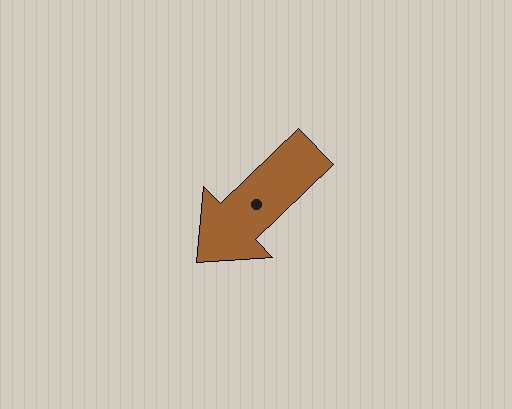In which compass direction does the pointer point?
Southwest.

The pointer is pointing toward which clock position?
Roughly 8 o'clock.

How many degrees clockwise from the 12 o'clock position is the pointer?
Approximately 226 degrees.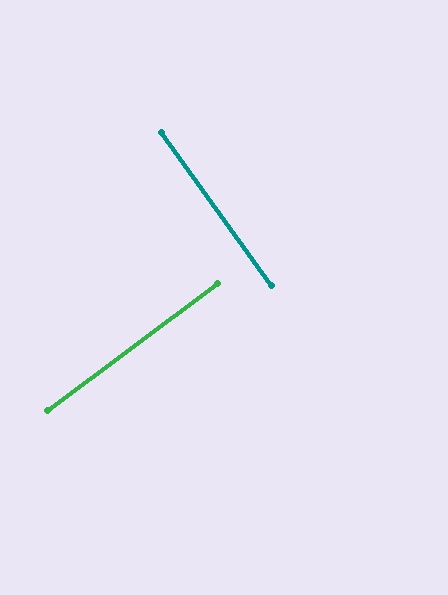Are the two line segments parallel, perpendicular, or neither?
Perpendicular — they meet at approximately 89°.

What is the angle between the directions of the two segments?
Approximately 89 degrees.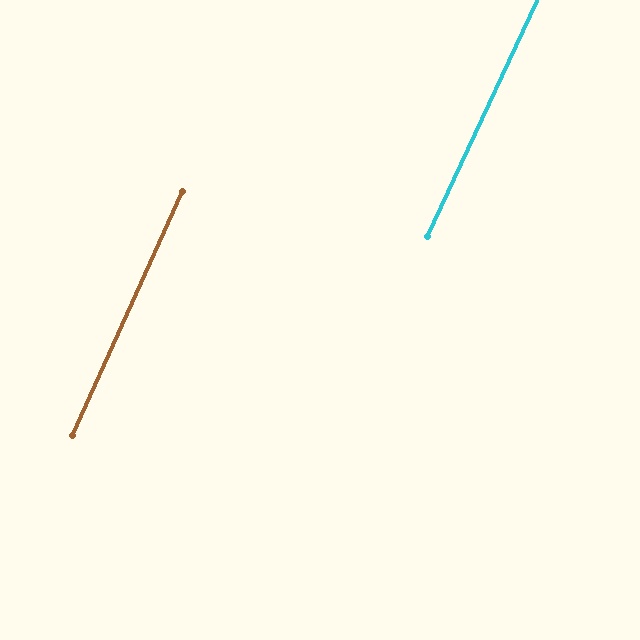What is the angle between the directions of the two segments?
Approximately 1 degree.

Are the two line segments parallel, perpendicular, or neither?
Parallel — their directions differ by only 0.5°.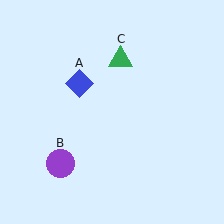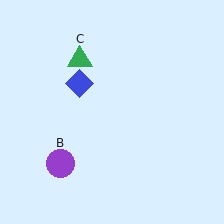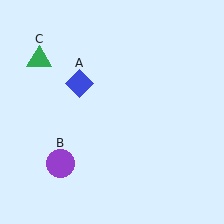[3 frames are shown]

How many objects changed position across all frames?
1 object changed position: green triangle (object C).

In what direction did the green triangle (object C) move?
The green triangle (object C) moved left.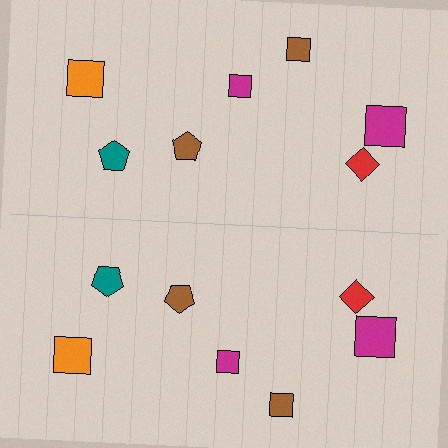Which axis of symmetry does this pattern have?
The pattern has a horizontal axis of symmetry running through the center of the image.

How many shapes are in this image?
There are 14 shapes in this image.